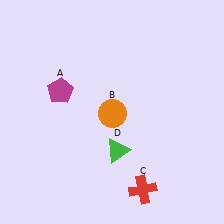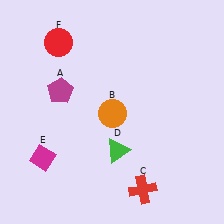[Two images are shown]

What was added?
A magenta diamond (E), a red circle (F) were added in Image 2.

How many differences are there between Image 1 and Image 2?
There are 2 differences between the two images.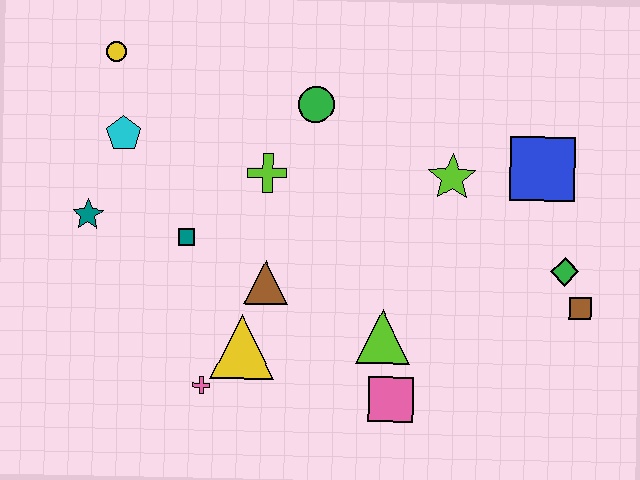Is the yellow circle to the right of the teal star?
Yes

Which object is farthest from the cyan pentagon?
The brown square is farthest from the cyan pentagon.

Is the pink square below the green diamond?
Yes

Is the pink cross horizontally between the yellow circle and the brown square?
Yes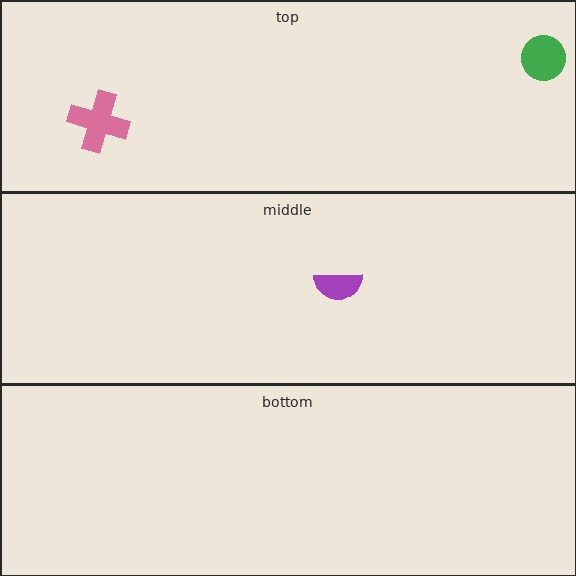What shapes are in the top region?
The green circle, the pink cross.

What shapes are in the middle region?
The purple semicircle.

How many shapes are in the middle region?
1.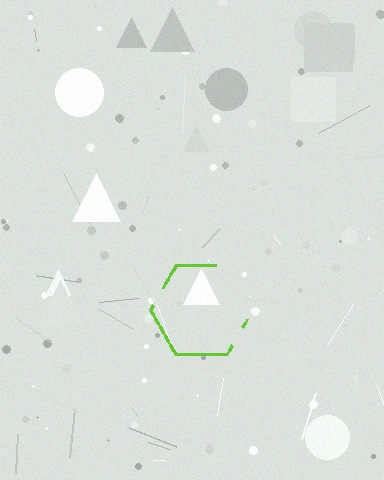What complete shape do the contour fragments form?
The contour fragments form a hexagon.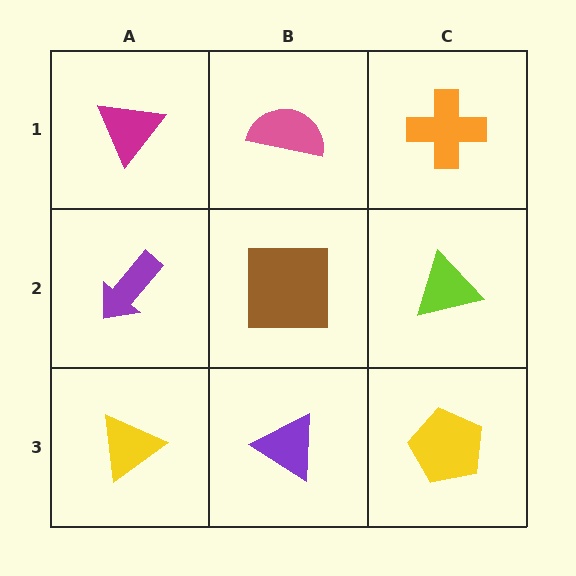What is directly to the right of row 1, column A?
A pink semicircle.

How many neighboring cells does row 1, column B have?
3.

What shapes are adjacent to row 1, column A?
A purple arrow (row 2, column A), a pink semicircle (row 1, column B).